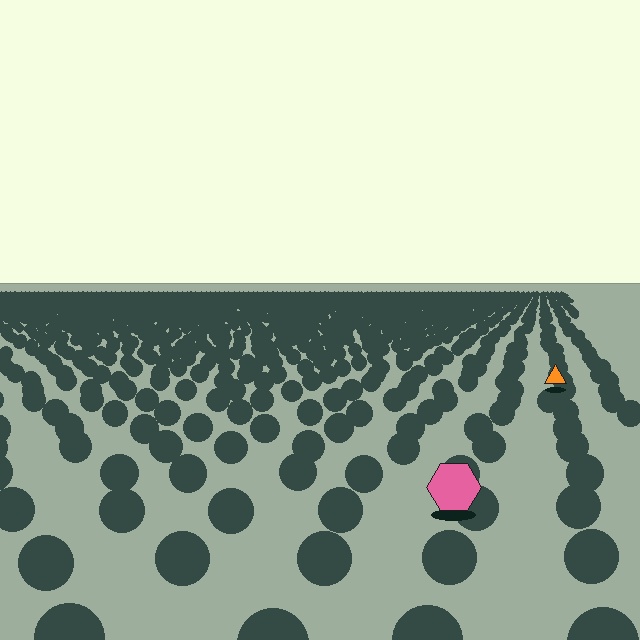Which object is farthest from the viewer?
The orange triangle is farthest from the viewer. It appears smaller and the ground texture around it is denser.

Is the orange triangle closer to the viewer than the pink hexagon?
No. The pink hexagon is closer — you can tell from the texture gradient: the ground texture is coarser near it.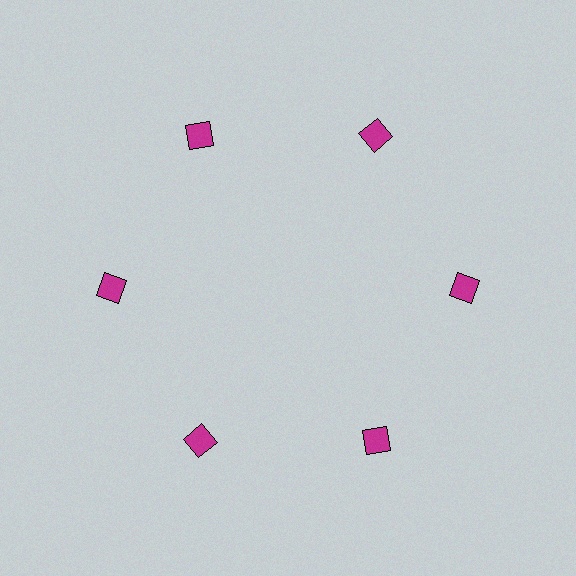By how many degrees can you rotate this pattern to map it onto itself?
The pattern maps onto itself every 60 degrees of rotation.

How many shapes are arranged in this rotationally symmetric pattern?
There are 6 shapes, arranged in 6 groups of 1.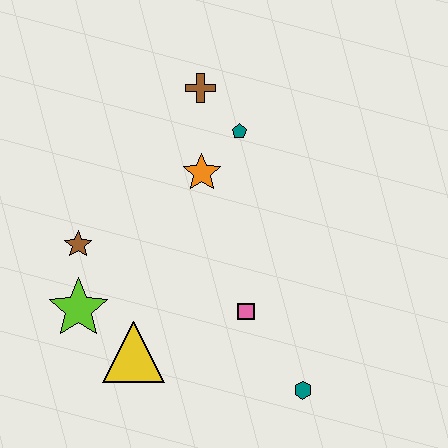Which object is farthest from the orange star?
The teal hexagon is farthest from the orange star.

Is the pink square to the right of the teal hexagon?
No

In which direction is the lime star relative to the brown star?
The lime star is below the brown star.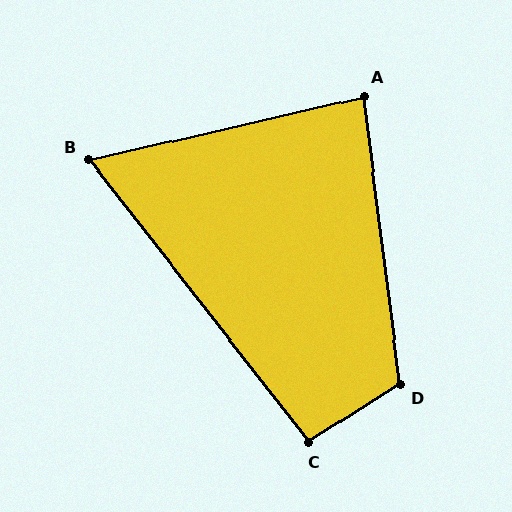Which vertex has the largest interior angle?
D, at approximately 115 degrees.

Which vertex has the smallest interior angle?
B, at approximately 65 degrees.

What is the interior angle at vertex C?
Approximately 96 degrees (obtuse).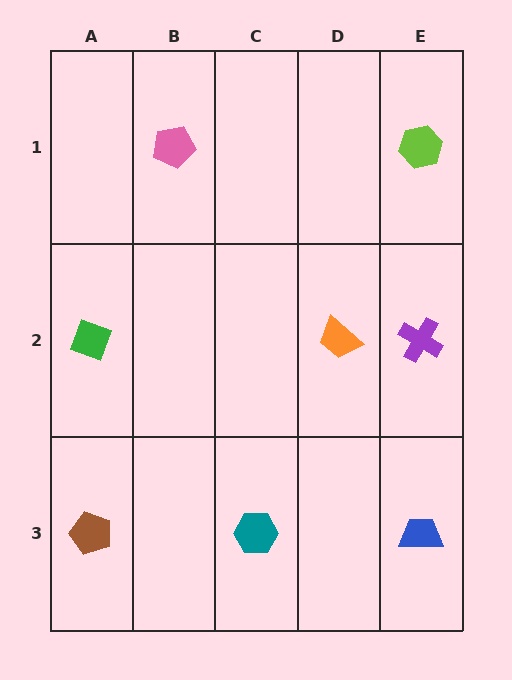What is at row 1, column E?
A lime hexagon.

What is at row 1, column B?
A pink pentagon.